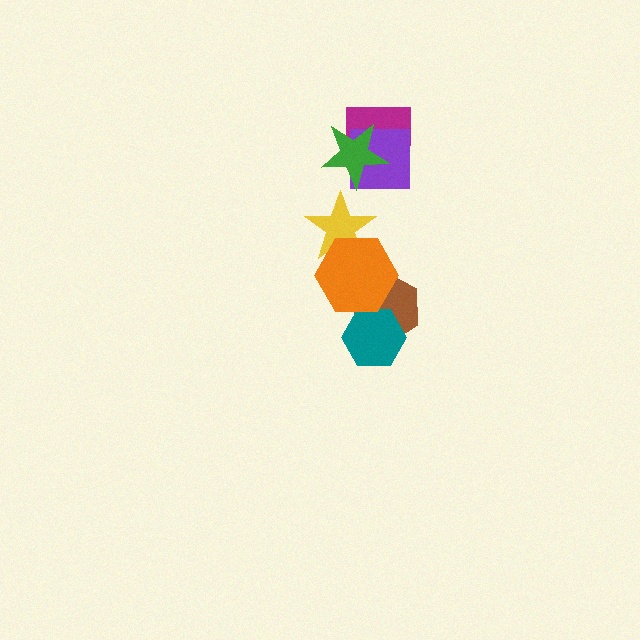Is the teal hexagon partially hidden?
Yes, it is partially covered by another shape.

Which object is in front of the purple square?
The green star is in front of the purple square.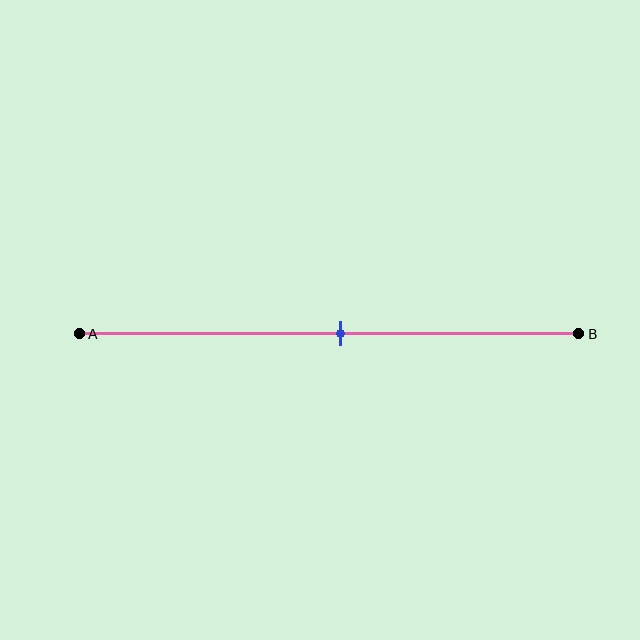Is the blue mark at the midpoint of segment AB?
Yes, the mark is approximately at the midpoint.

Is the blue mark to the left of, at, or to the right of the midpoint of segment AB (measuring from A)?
The blue mark is approximately at the midpoint of segment AB.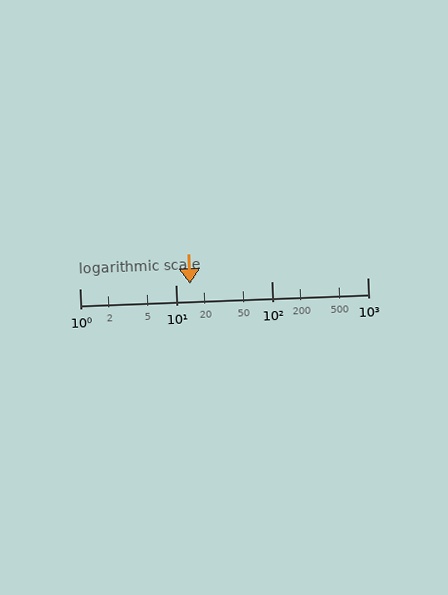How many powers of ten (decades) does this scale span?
The scale spans 3 decades, from 1 to 1000.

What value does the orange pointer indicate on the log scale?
The pointer indicates approximately 14.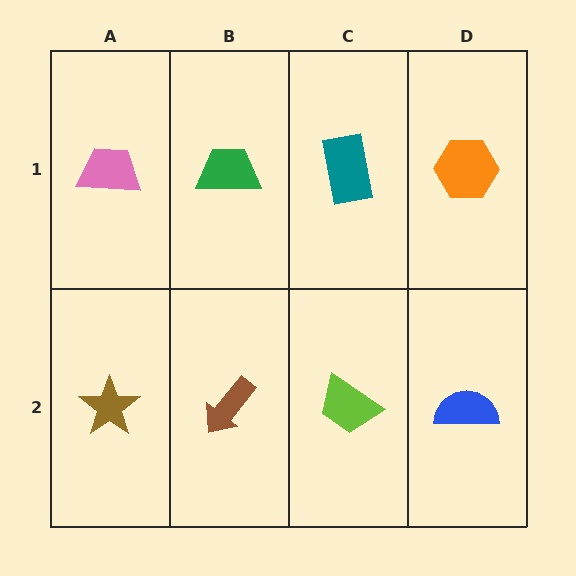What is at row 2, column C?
A lime trapezoid.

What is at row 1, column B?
A green trapezoid.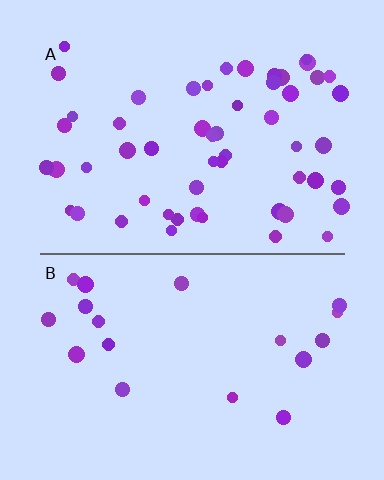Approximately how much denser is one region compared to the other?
Approximately 2.9× — region A over region B.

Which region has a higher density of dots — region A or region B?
A (the top).